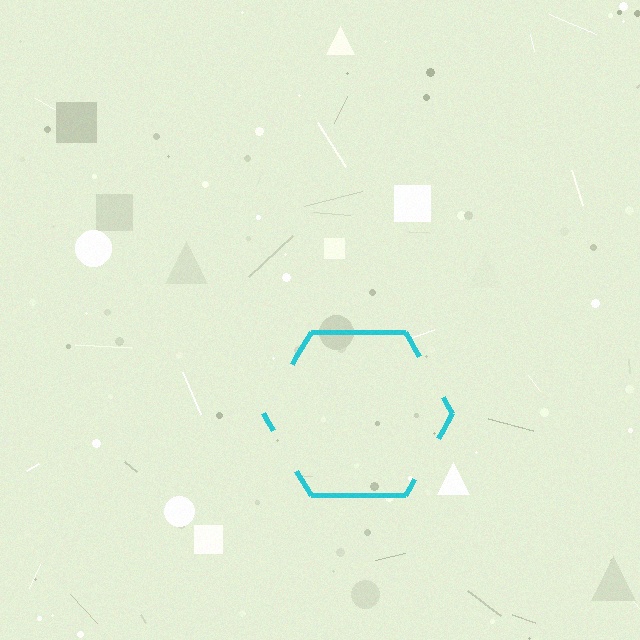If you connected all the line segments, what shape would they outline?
They would outline a hexagon.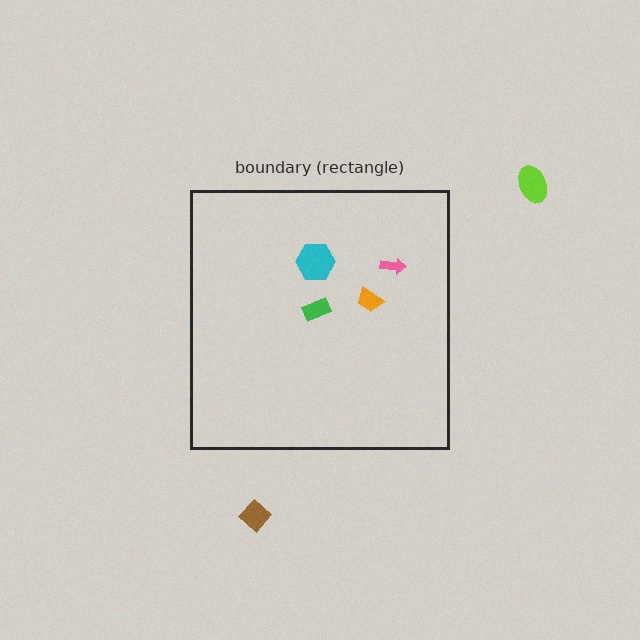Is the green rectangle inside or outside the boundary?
Inside.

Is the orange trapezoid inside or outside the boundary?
Inside.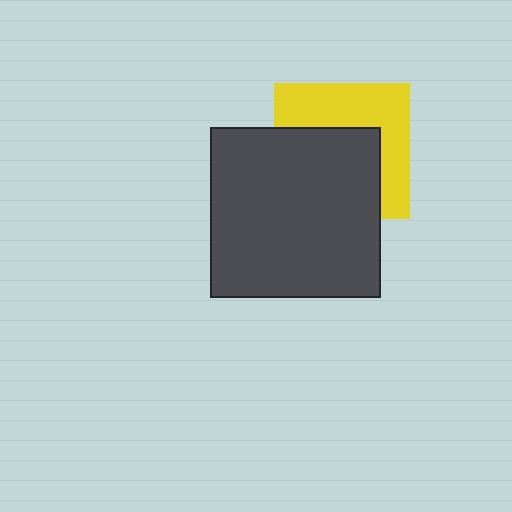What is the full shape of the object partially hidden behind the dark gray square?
The partially hidden object is a yellow square.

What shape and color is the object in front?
The object in front is a dark gray square.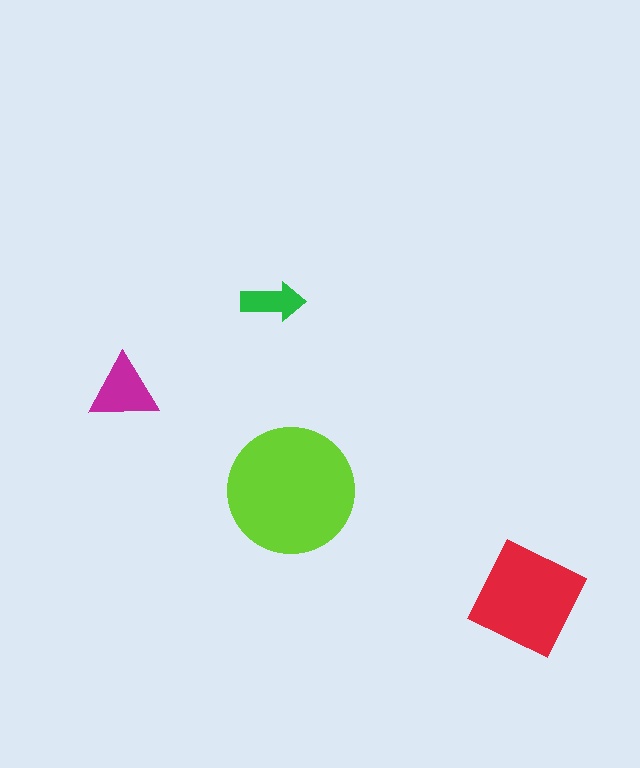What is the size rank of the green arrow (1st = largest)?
4th.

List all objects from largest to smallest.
The lime circle, the red diamond, the magenta triangle, the green arrow.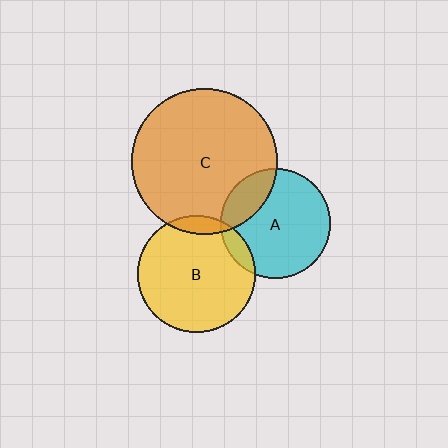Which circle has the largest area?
Circle C (orange).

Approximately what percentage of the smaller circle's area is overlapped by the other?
Approximately 10%.